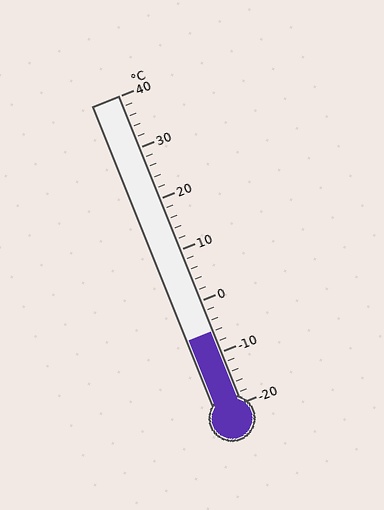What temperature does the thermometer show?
The thermometer shows approximately -6°C.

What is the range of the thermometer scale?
The thermometer scale ranges from -20°C to 40°C.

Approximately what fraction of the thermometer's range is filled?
The thermometer is filled to approximately 25% of its range.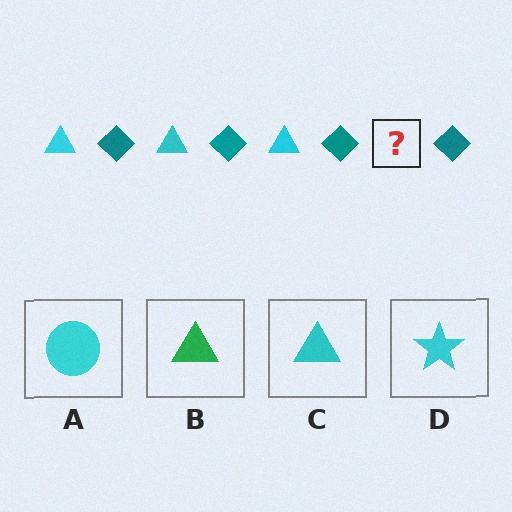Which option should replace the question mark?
Option C.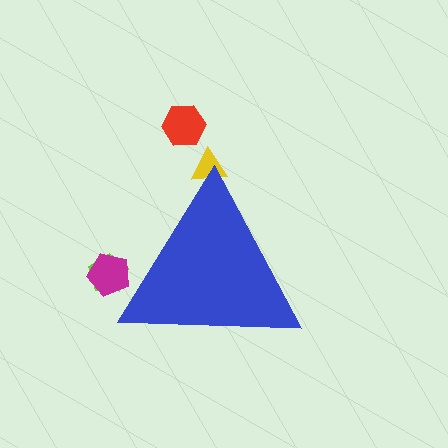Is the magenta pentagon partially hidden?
Yes, the magenta pentagon is partially hidden behind the blue triangle.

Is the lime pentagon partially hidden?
Yes, the lime pentagon is partially hidden behind the blue triangle.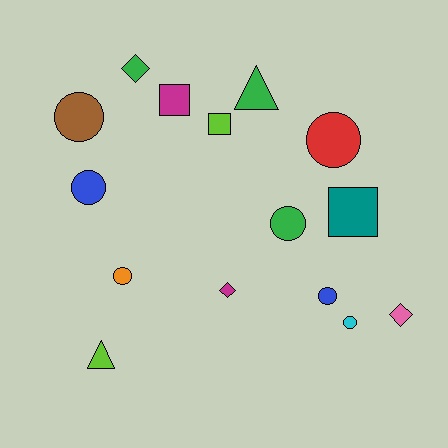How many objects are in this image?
There are 15 objects.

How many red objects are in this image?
There is 1 red object.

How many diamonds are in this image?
There are 3 diamonds.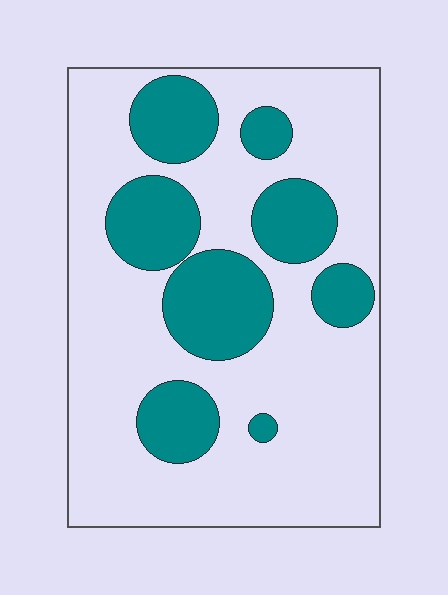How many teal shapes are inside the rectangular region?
8.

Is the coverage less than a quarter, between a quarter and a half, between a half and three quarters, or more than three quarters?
Between a quarter and a half.